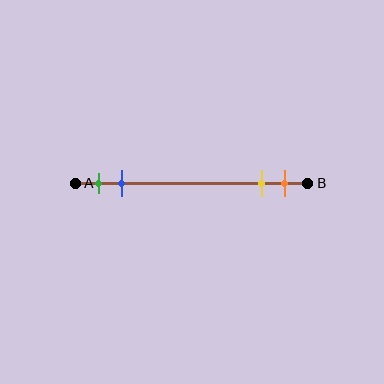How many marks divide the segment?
There are 4 marks dividing the segment.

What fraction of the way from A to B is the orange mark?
The orange mark is approximately 90% (0.9) of the way from A to B.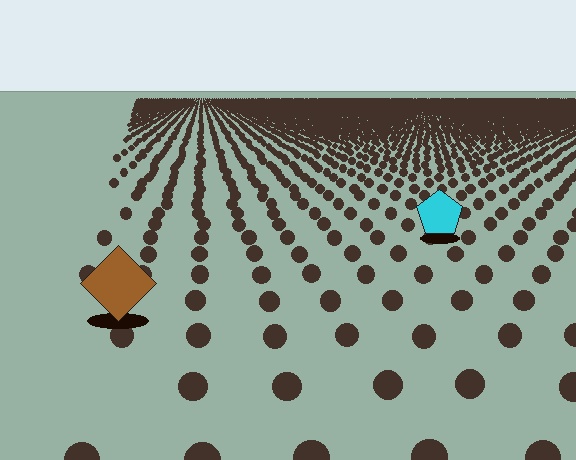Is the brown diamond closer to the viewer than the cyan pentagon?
Yes. The brown diamond is closer — you can tell from the texture gradient: the ground texture is coarser near it.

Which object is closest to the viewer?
The brown diamond is closest. The texture marks near it are larger and more spread out.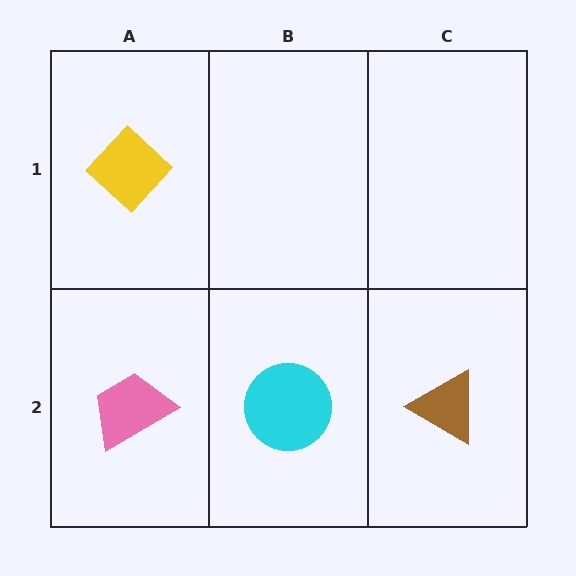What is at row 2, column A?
A pink trapezoid.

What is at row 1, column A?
A yellow diamond.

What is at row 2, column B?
A cyan circle.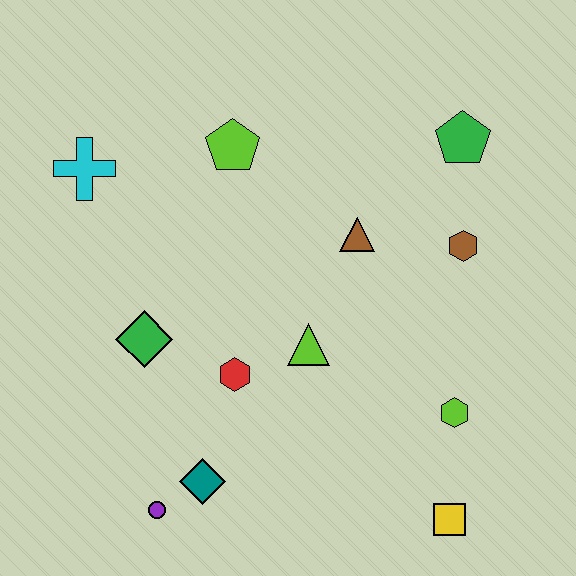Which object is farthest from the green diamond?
The green pentagon is farthest from the green diamond.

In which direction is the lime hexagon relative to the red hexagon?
The lime hexagon is to the right of the red hexagon.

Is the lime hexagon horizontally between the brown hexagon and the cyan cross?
Yes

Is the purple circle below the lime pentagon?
Yes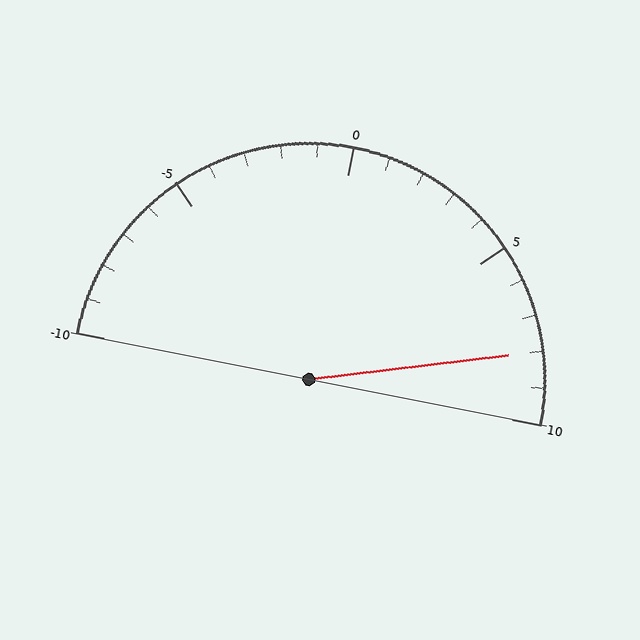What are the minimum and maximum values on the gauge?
The gauge ranges from -10 to 10.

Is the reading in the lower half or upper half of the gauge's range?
The reading is in the upper half of the range (-10 to 10).